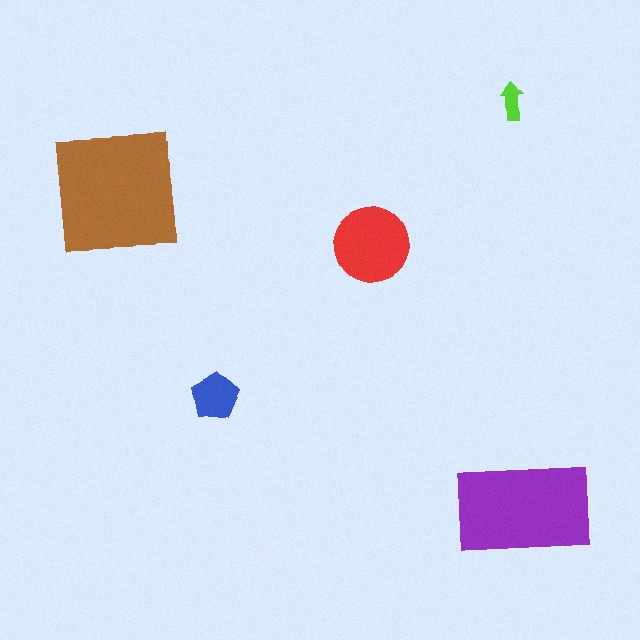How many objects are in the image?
There are 5 objects in the image.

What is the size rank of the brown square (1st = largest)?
1st.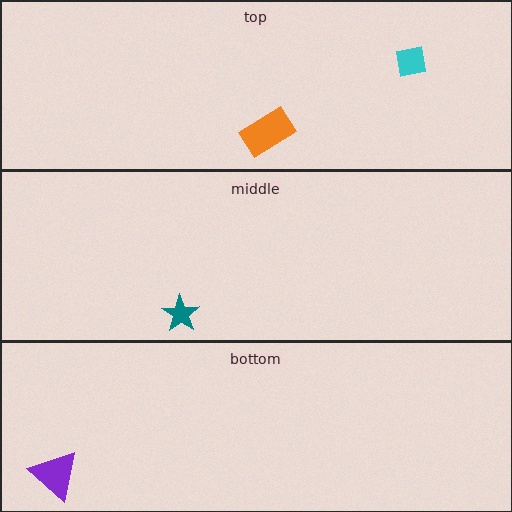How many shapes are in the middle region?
1.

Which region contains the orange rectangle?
The top region.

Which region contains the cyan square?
The top region.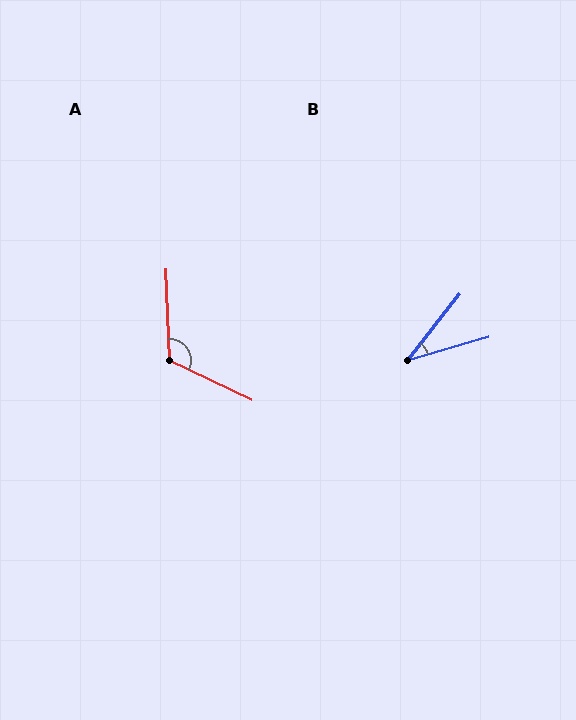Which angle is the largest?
A, at approximately 118 degrees.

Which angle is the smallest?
B, at approximately 35 degrees.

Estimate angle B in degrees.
Approximately 35 degrees.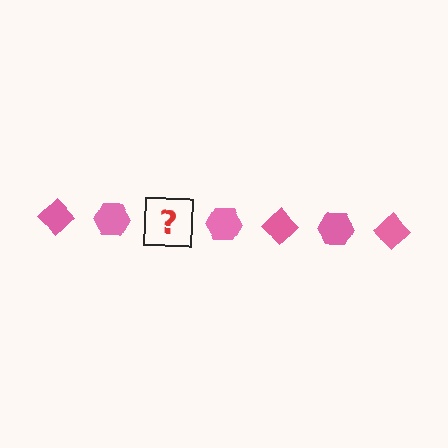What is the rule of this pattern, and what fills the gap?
The rule is that the pattern cycles through diamond, hexagon shapes in pink. The gap should be filled with a pink diamond.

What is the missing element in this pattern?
The missing element is a pink diamond.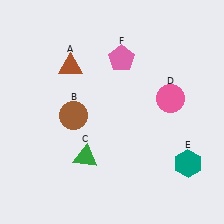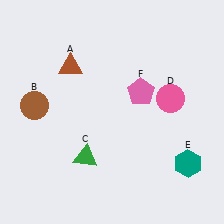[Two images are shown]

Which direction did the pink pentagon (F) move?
The pink pentagon (F) moved down.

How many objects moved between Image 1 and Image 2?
2 objects moved between the two images.